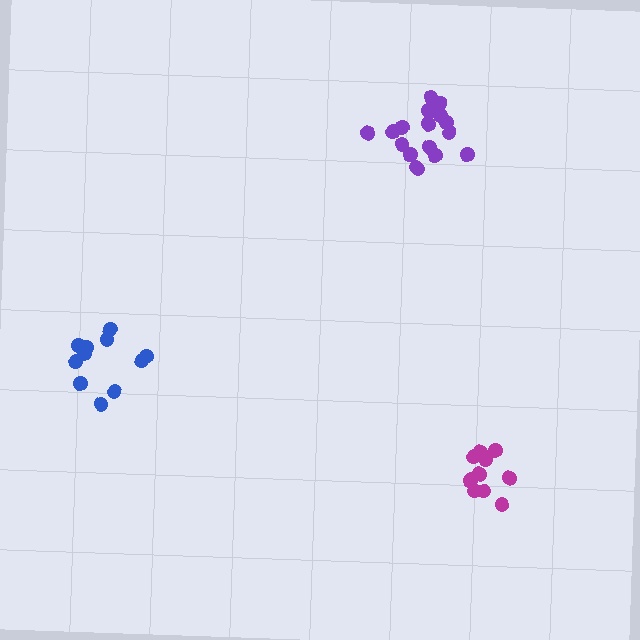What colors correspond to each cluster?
The clusters are colored: magenta, purple, blue.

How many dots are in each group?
Group 1: 11 dots, Group 2: 17 dots, Group 3: 11 dots (39 total).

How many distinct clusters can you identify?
There are 3 distinct clusters.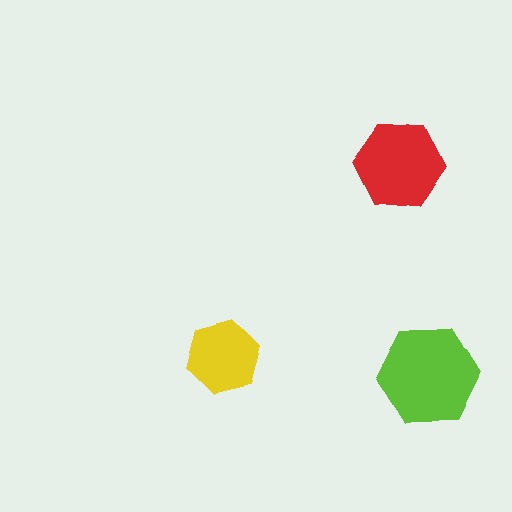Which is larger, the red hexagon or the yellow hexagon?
The red one.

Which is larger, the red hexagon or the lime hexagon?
The lime one.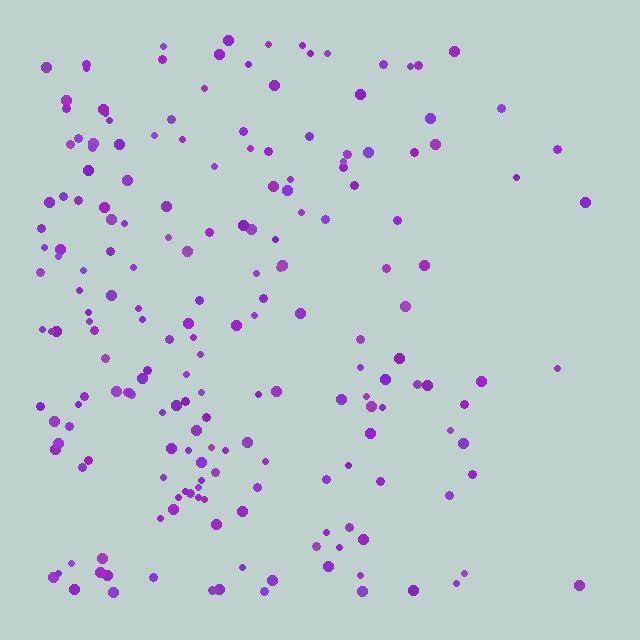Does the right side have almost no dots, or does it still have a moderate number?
Still a moderate number, just noticeably fewer than the left.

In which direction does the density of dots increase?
From right to left, with the left side densest.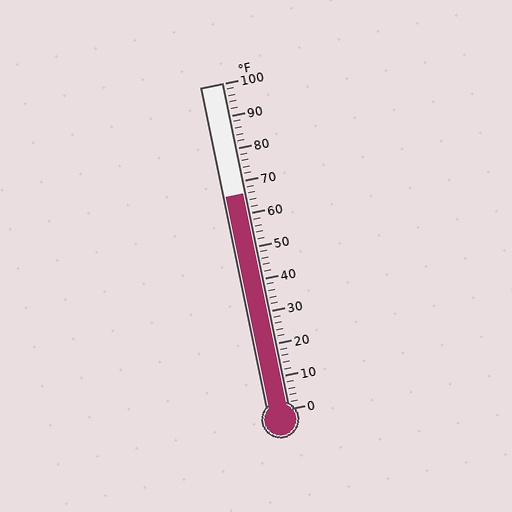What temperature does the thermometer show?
The thermometer shows approximately 66°F.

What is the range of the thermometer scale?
The thermometer scale ranges from 0°F to 100°F.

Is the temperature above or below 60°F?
The temperature is above 60°F.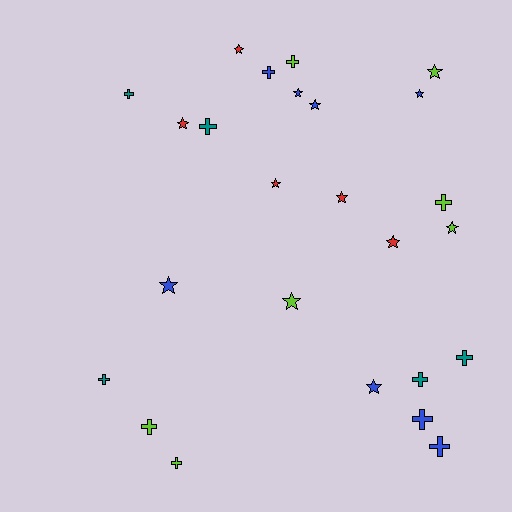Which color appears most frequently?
Blue, with 8 objects.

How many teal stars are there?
There are no teal stars.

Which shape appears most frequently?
Star, with 13 objects.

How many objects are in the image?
There are 25 objects.